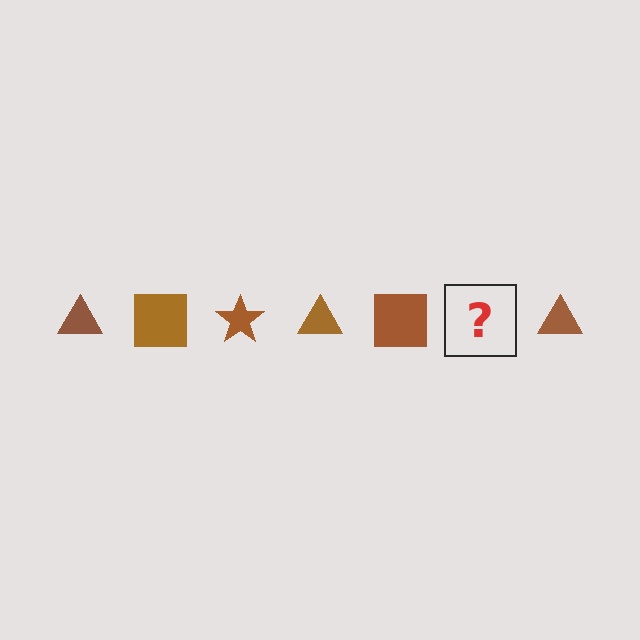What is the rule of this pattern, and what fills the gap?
The rule is that the pattern cycles through triangle, square, star shapes in brown. The gap should be filled with a brown star.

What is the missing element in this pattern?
The missing element is a brown star.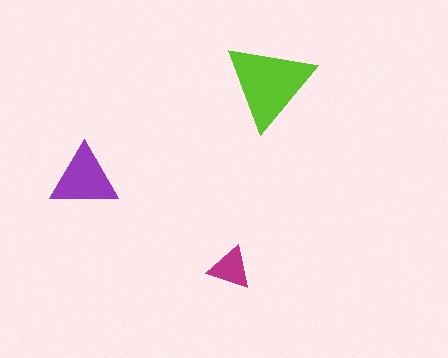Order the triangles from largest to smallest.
the lime one, the purple one, the magenta one.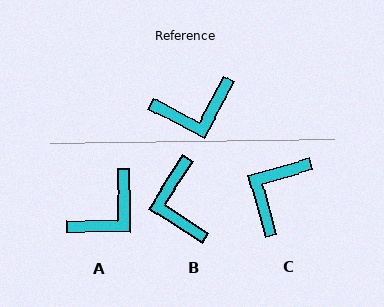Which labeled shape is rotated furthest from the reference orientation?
C, about 136 degrees away.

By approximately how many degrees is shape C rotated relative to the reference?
Approximately 136 degrees clockwise.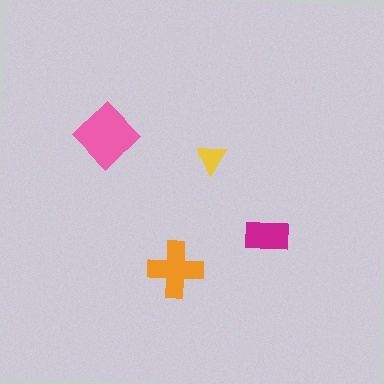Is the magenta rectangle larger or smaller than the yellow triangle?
Larger.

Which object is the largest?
The pink diamond.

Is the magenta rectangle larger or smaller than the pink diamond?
Smaller.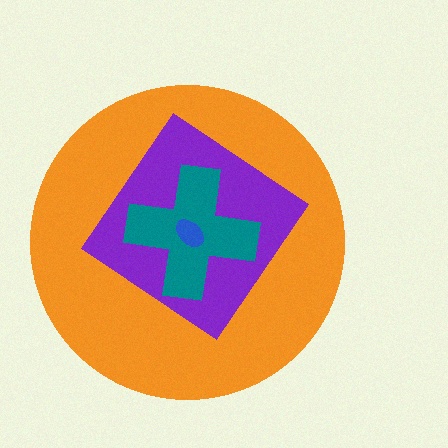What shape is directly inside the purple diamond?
The teal cross.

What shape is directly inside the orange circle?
The purple diamond.